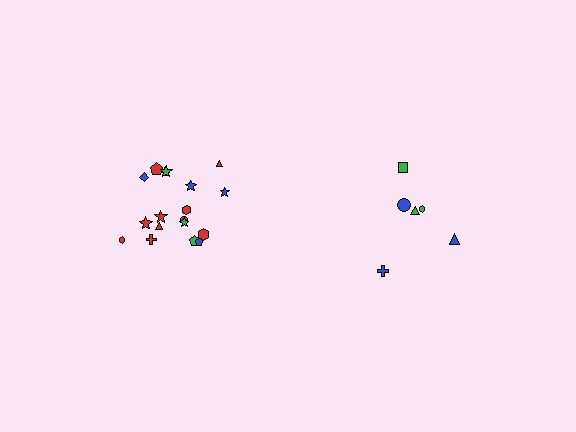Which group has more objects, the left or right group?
The left group.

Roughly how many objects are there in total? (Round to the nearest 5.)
Roughly 25 objects in total.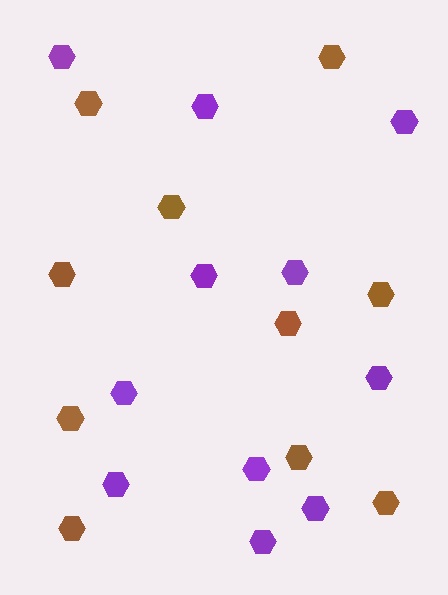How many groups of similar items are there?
There are 2 groups: one group of brown hexagons (10) and one group of purple hexagons (11).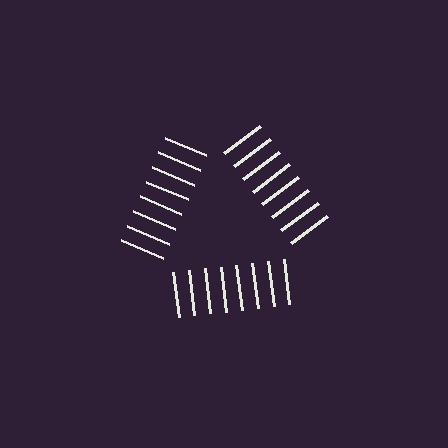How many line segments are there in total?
24 — 8 along each of the 3 edges.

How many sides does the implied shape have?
3 sides — the line-ends trace a triangle.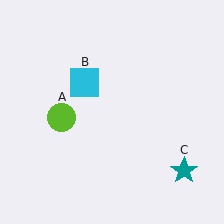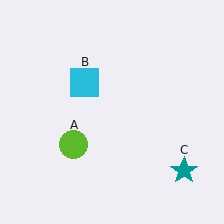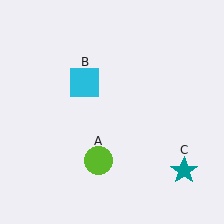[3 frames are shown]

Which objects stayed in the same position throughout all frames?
Cyan square (object B) and teal star (object C) remained stationary.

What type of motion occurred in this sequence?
The lime circle (object A) rotated counterclockwise around the center of the scene.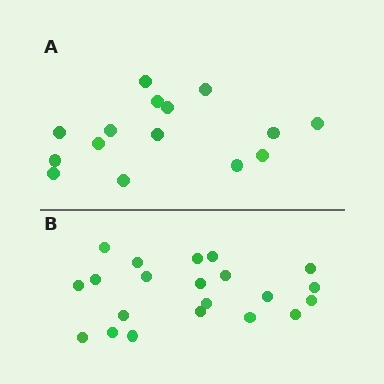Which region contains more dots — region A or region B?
Region B (the bottom region) has more dots.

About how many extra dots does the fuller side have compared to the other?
Region B has about 6 more dots than region A.